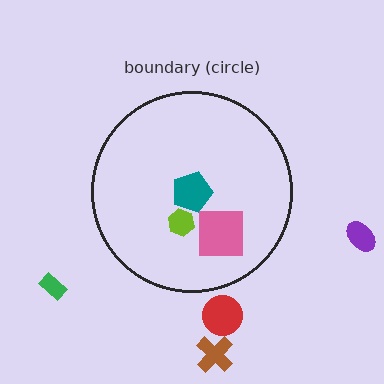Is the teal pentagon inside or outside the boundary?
Inside.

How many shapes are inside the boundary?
3 inside, 4 outside.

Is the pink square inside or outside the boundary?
Inside.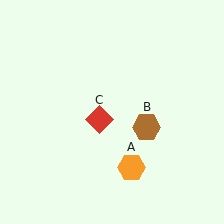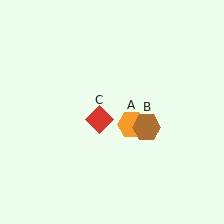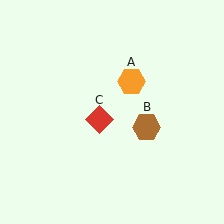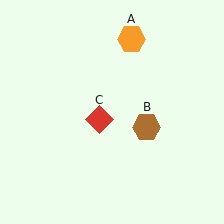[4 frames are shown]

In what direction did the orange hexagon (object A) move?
The orange hexagon (object A) moved up.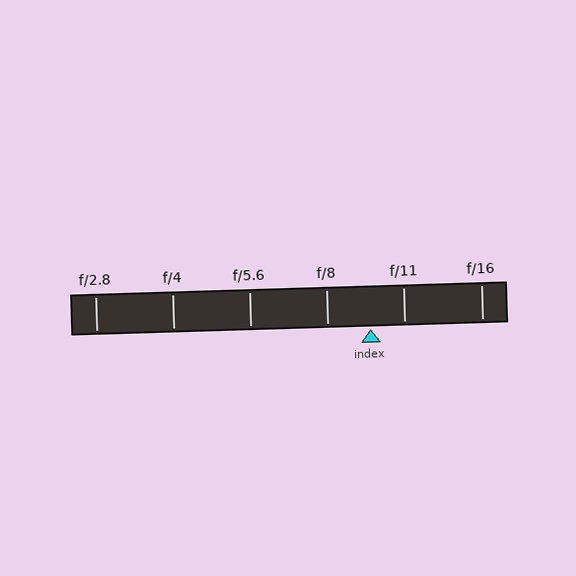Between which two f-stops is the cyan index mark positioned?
The index mark is between f/8 and f/11.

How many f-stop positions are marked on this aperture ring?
There are 6 f-stop positions marked.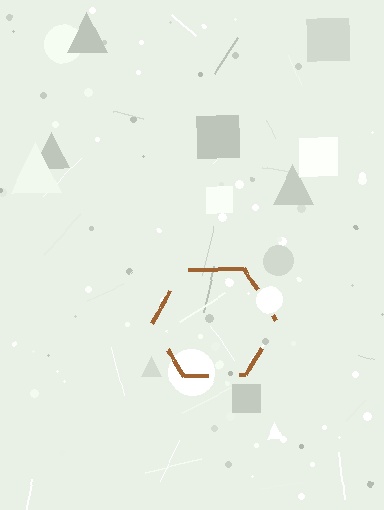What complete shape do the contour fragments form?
The contour fragments form a hexagon.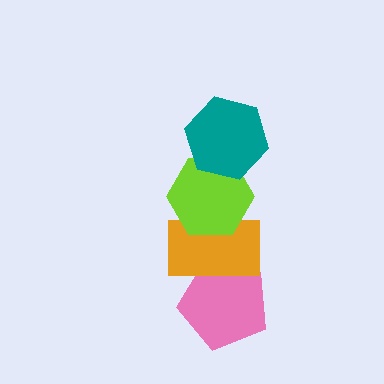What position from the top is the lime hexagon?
The lime hexagon is 2nd from the top.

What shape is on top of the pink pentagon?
The orange rectangle is on top of the pink pentagon.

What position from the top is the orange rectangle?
The orange rectangle is 3rd from the top.